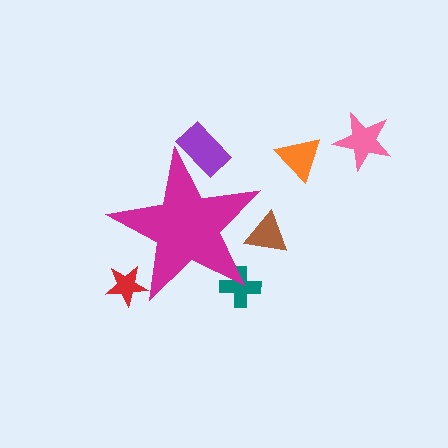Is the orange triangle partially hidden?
No, the orange triangle is fully visible.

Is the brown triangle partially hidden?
Yes, the brown triangle is partially hidden behind the magenta star.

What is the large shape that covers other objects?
A magenta star.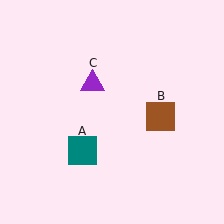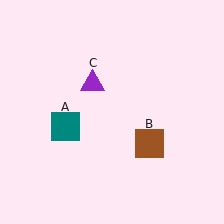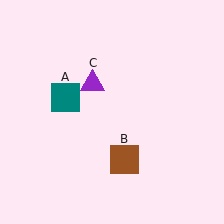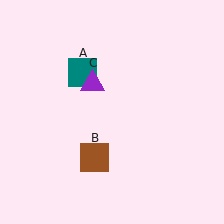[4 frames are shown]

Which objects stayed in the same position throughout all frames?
Purple triangle (object C) remained stationary.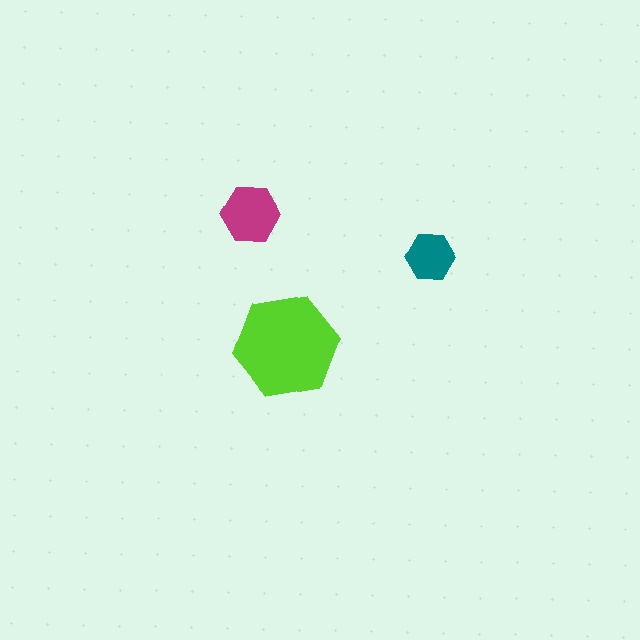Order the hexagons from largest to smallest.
the lime one, the magenta one, the teal one.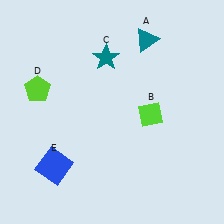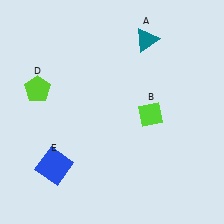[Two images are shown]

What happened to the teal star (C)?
The teal star (C) was removed in Image 2. It was in the top-left area of Image 1.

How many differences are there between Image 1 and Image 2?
There is 1 difference between the two images.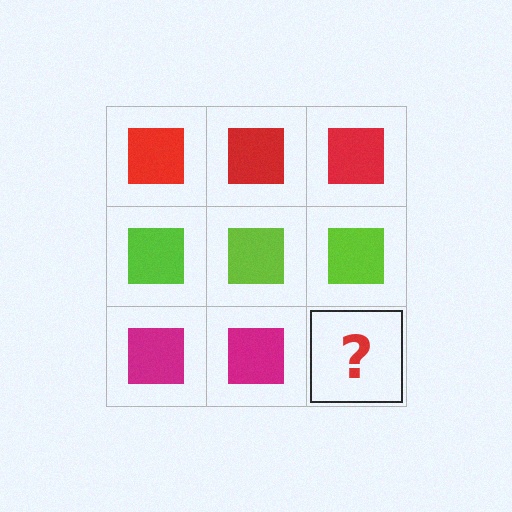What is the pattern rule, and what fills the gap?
The rule is that each row has a consistent color. The gap should be filled with a magenta square.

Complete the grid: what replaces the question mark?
The question mark should be replaced with a magenta square.